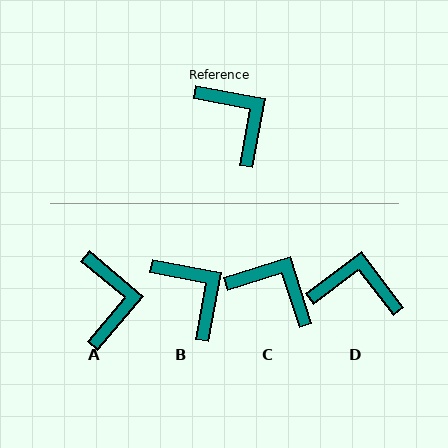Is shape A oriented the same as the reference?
No, it is off by about 30 degrees.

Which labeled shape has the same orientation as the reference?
B.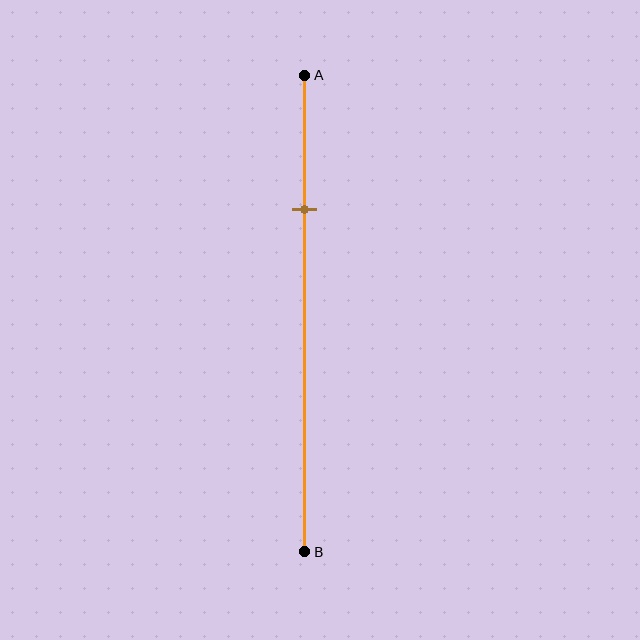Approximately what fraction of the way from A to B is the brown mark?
The brown mark is approximately 30% of the way from A to B.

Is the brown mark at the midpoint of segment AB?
No, the mark is at about 30% from A, not at the 50% midpoint.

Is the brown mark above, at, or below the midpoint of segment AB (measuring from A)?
The brown mark is above the midpoint of segment AB.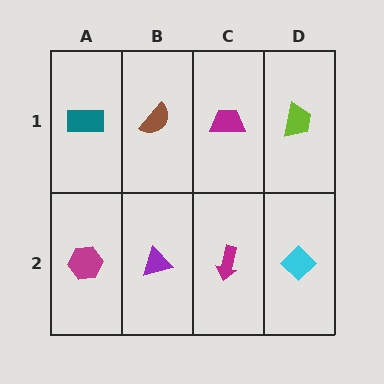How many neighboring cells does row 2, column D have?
2.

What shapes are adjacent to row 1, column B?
A purple triangle (row 2, column B), a teal rectangle (row 1, column A), a magenta trapezoid (row 1, column C).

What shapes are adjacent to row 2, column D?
A lime trapezoid (row 1, column D), a magenta arrow (row 2, column C).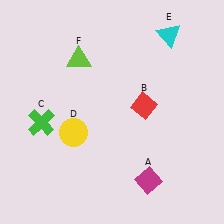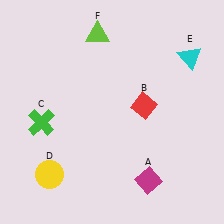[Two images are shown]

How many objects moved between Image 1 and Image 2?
3 objects moved between the two images.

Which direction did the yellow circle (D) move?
The yellow circle (D) moved down.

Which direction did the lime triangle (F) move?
The lime triangle (F) moved up.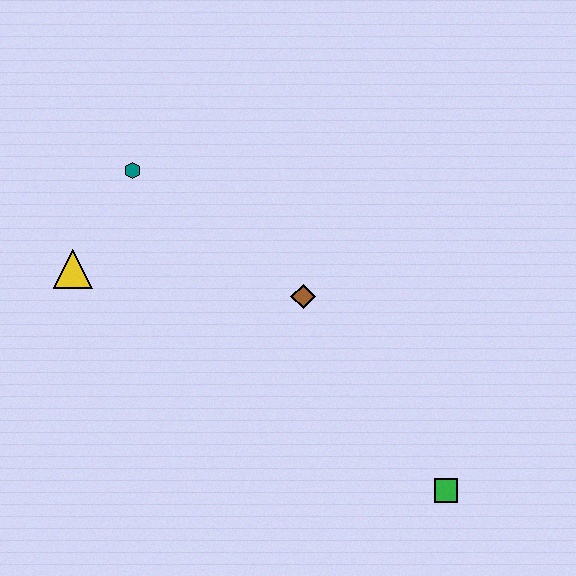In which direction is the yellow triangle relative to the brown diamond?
The yellow triangle is to the left of the brown diamond.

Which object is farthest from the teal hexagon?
The green square is farthest from the teal hexagon.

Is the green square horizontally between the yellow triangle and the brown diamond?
No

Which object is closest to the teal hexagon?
The yellow triangle is closest to the teal hexagon.